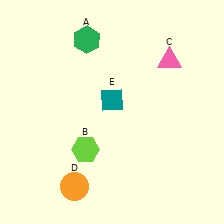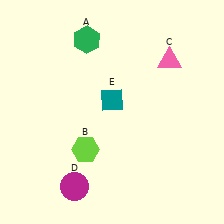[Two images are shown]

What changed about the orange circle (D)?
In Image 1, D is orange. In Image 2, it changed to magenta.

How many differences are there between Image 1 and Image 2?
There is 1 difference between the two images.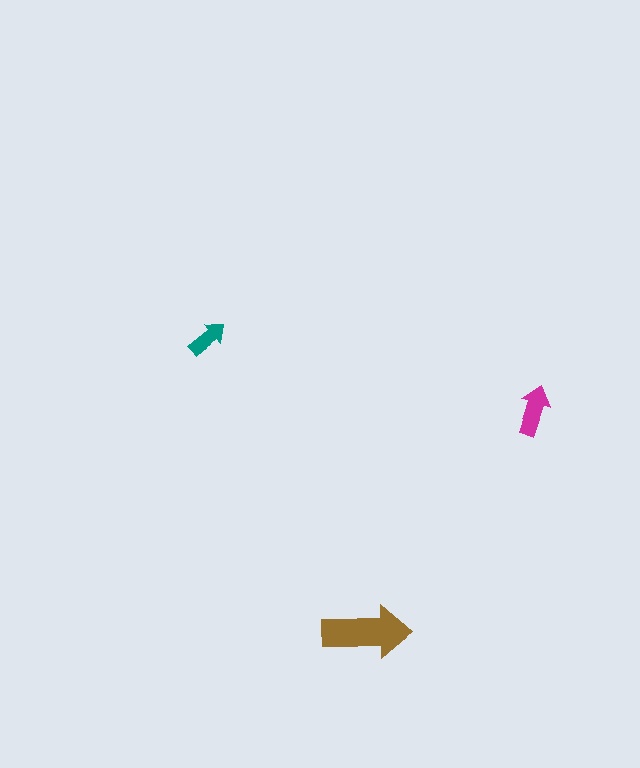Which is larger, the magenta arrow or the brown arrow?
The brown one.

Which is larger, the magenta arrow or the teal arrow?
The magenta one.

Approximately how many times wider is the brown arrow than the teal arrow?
About 2 times wider.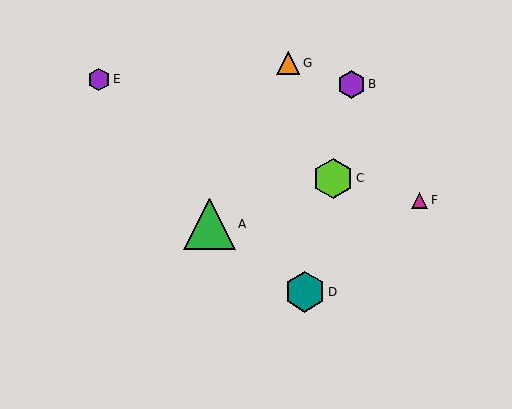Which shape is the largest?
The green triangle (labeled A) is the largest.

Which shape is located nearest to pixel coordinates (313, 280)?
The teal hexagon (labeled D) at (305, 292) is nearest to that location.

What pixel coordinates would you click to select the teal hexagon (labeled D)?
Click at (305, 292) to select the teal hexagon D.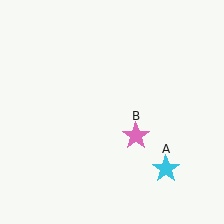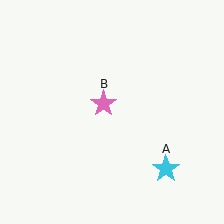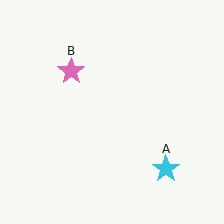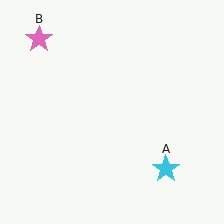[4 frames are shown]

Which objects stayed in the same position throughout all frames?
Cyan star (object A) remained stationary.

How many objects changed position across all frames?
1 object changed position: pink star (object B).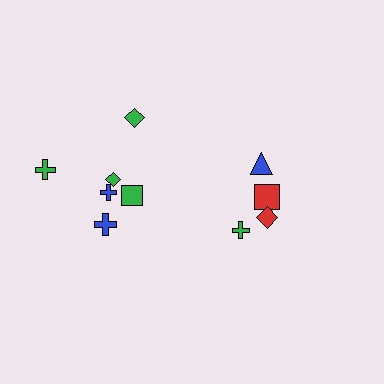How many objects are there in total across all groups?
There are 10 objects.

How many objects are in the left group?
There are 6 objects.